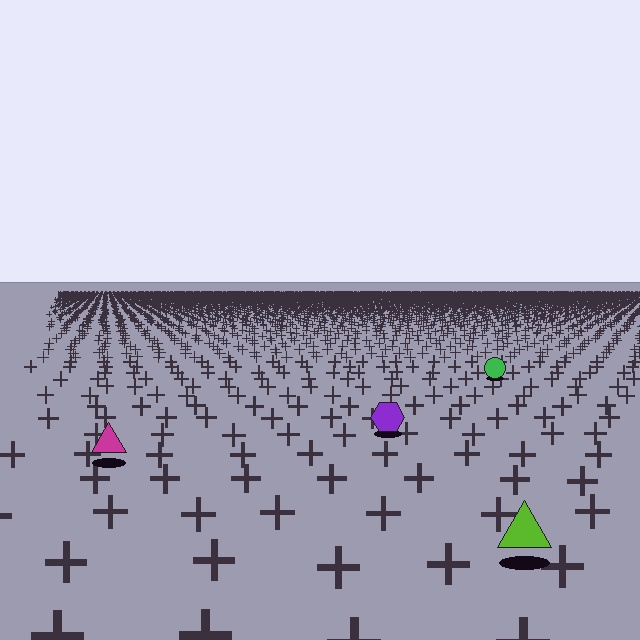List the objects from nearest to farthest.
From nearest to farthest: the lime triangle, the magenta triangle, the purple hexagon, the green circle.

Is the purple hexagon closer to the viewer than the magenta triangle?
No. The magenta triangle is closer — you can tell from the texture gradient: the ground texture is coarser near it.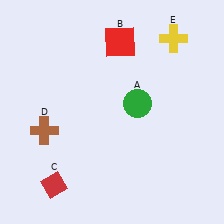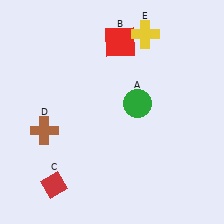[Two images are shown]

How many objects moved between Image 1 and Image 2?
1 object moved between the two images.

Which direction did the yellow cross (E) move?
The yellow cross (E) moved left.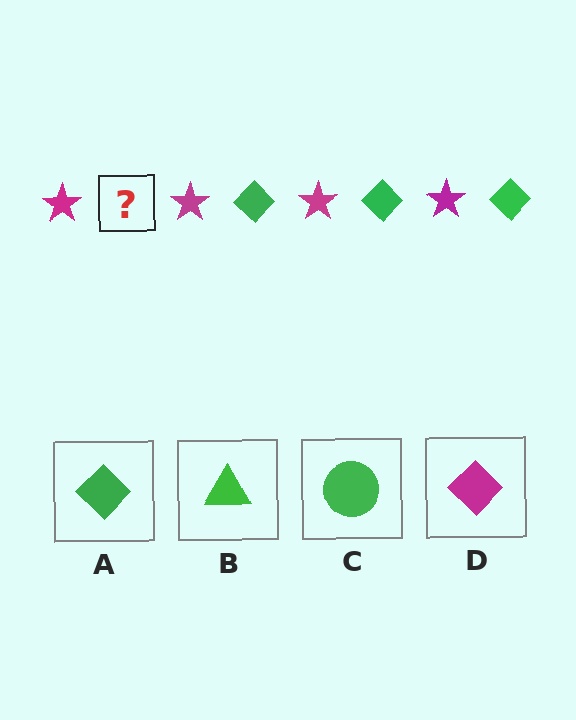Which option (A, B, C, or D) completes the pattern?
A.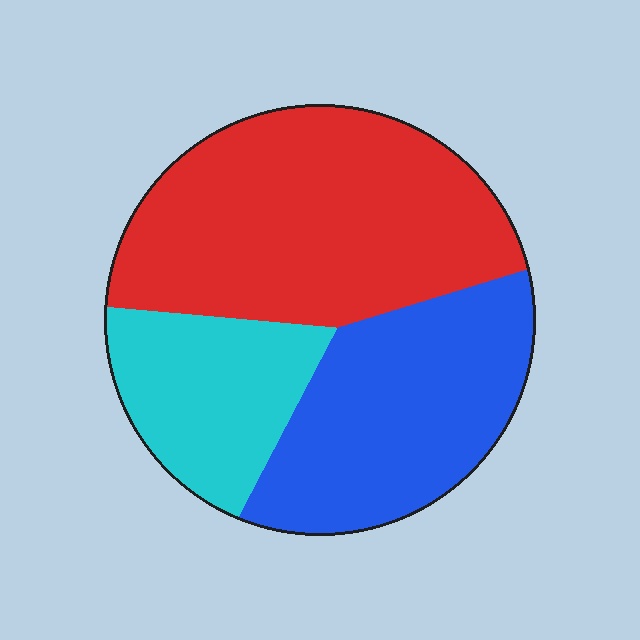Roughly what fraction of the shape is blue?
Blue covers 33% of the shape.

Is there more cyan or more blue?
Blue.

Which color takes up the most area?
Red, at roughly 45%.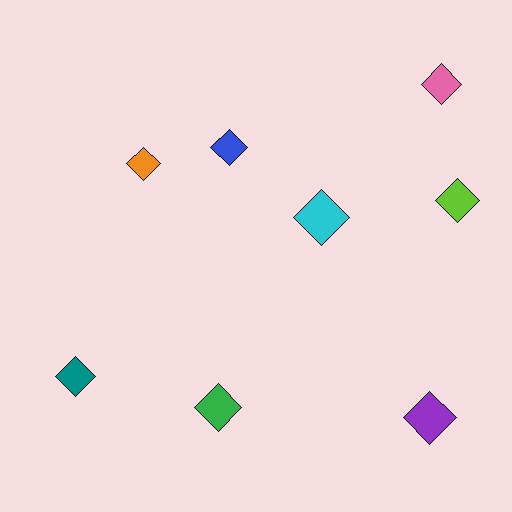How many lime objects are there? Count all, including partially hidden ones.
There is 1 lime object.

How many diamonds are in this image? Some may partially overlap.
There are 8 diamonds.